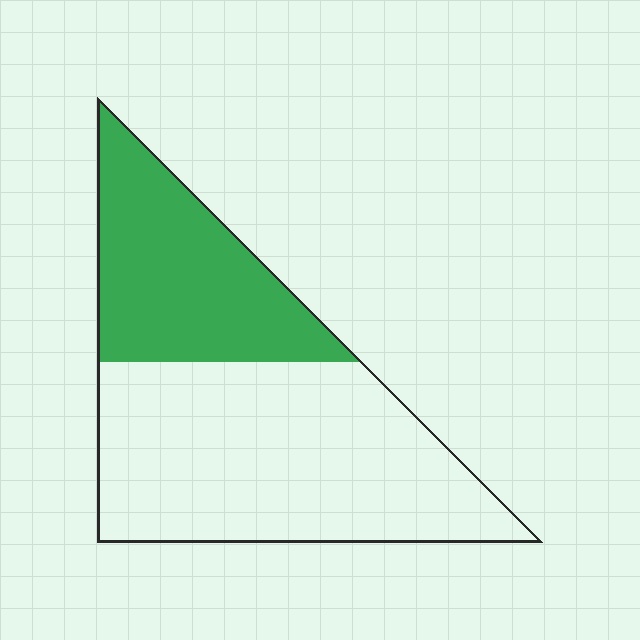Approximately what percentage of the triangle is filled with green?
Approximately 35%.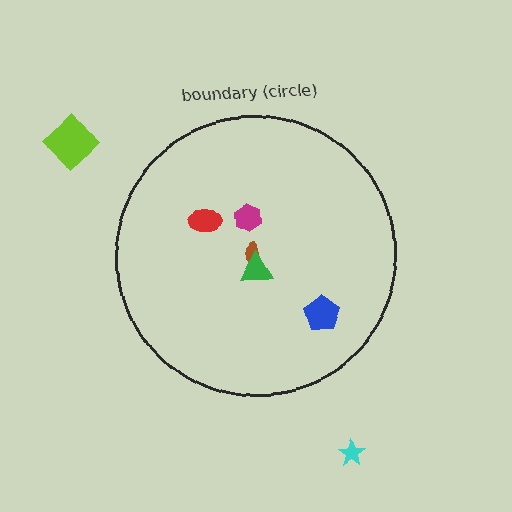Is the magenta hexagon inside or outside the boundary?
Inside.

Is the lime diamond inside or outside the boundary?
Outside.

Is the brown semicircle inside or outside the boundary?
Inside.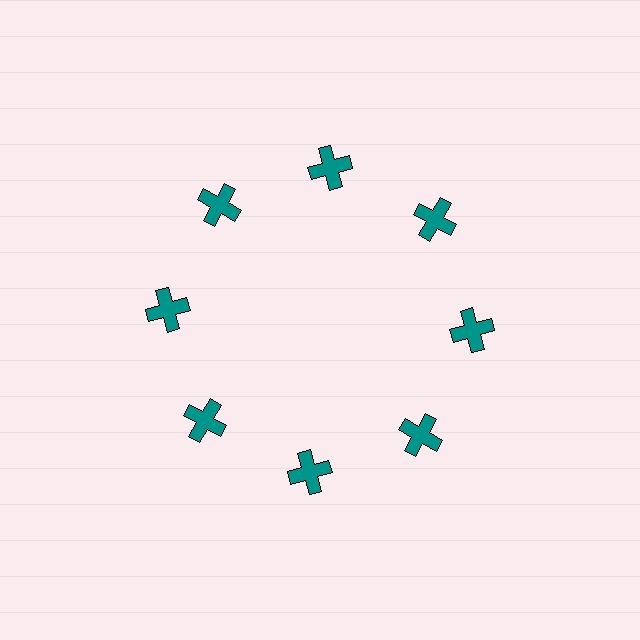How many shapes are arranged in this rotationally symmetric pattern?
There are 8 shapes, arranged in 8 groups of 1.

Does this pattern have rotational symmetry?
Yes, this pattern has 8-fold rotational symmetry. It looks the same after rotating 45 degrees around the center.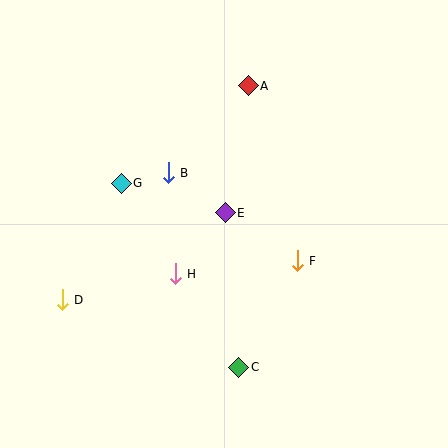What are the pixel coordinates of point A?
Point A is at (248, 86).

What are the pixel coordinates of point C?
Point C is at (239, 368).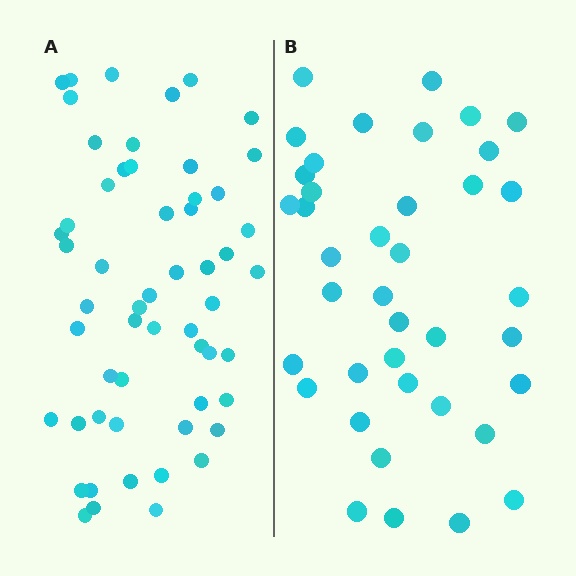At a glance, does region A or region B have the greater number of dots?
Region A (the left region) has more dots.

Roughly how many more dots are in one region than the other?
Region A has approximately 15 more dots than region B.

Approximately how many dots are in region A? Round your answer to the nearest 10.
About 60 dots. (The exact count is 56, which rounds to 60.)